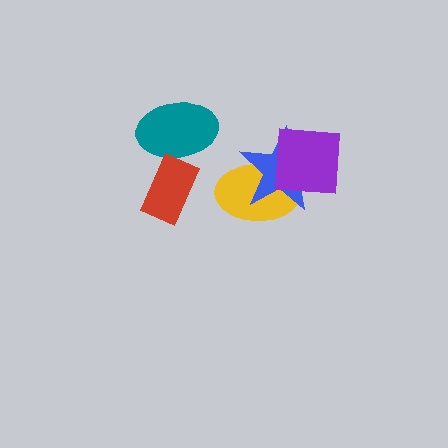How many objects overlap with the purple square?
2 objects overlap with the purple square.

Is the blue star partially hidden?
Yes, it is partially covered by another shape.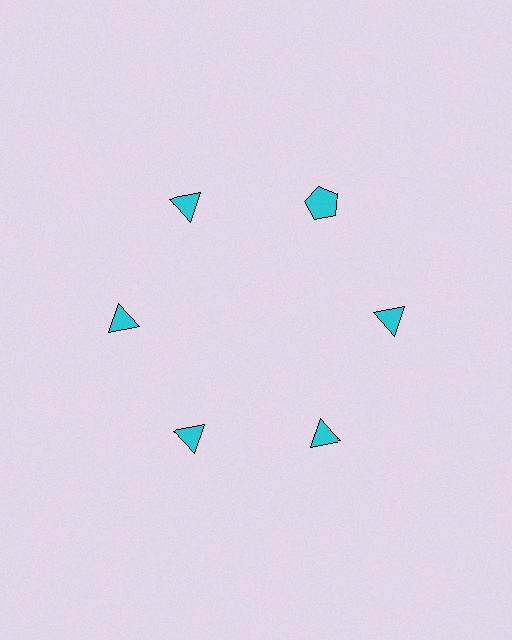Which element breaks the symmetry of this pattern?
The cyan pentagon at roughly the 1 o'clock position breaks the symmetry. All other shapes are cyan triangles.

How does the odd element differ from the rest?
It has a different shape: pentagon instead of triangle.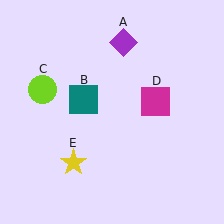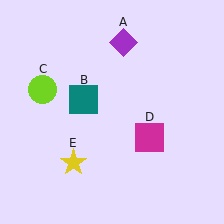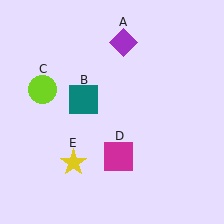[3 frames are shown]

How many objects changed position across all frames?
1 object changed position: magenta square (object D).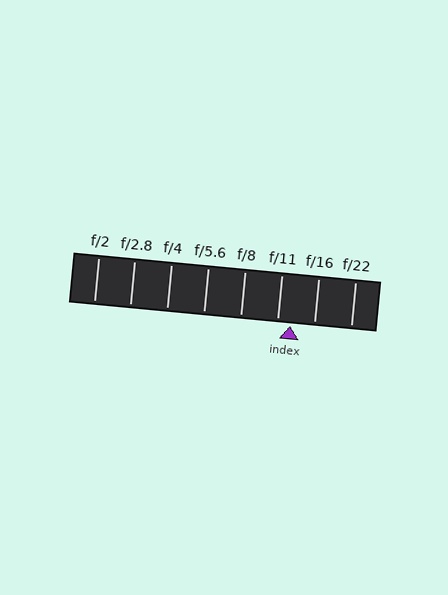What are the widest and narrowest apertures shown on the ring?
The widest aperture shown is f/2 and the narrowest is f/22.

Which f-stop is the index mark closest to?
The index mark is closest to f/11.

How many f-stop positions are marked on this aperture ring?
There are 8 f-stop positions marked.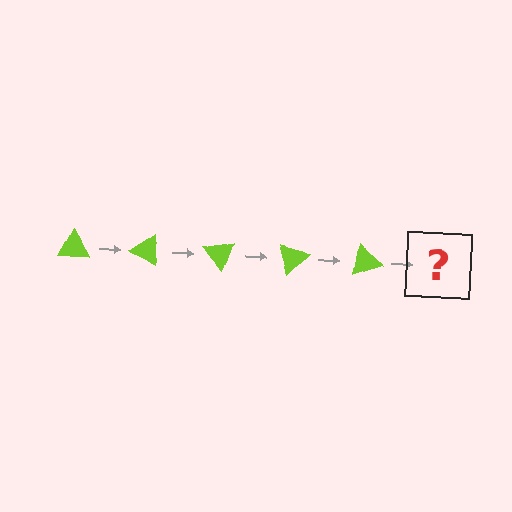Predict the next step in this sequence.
The next step is a lime triangle rotated 125 degrees.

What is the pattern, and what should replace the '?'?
The pattern is that the triangle rotates 25 degrees each step. The '?' should be a lime triangle rotated 125 degrees.